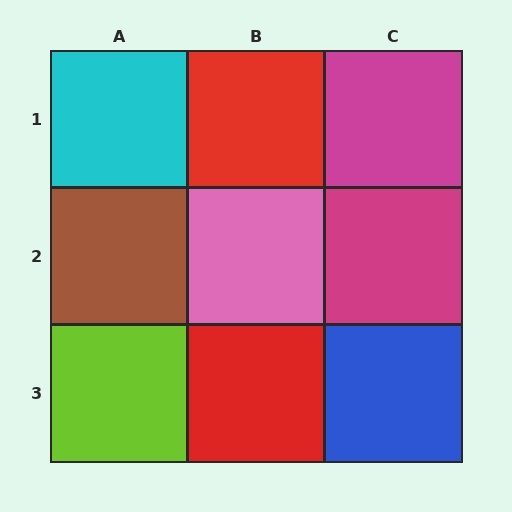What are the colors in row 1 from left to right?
Cyan, red, magenta.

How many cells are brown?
1 cell is brown.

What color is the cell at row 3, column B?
Red.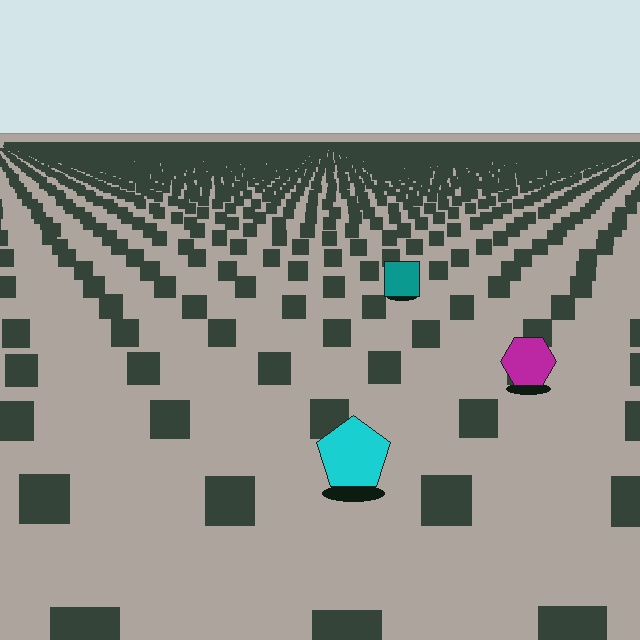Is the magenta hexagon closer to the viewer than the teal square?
Yes. The magenta hexagon is closer — you can tell from the texture gradient: the ground texture is coarser near it.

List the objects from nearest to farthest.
From nearest to farthest: the cyan pentagon, the magenta hexagon, the teal square.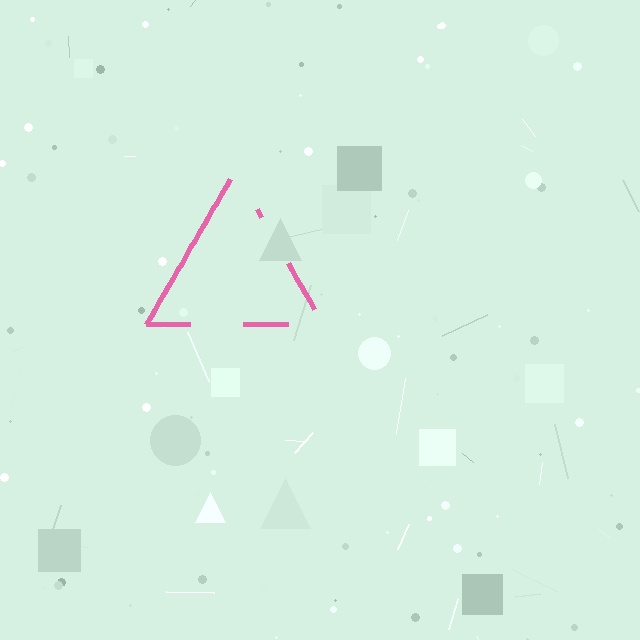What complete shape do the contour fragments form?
The contour fragments form a triangle.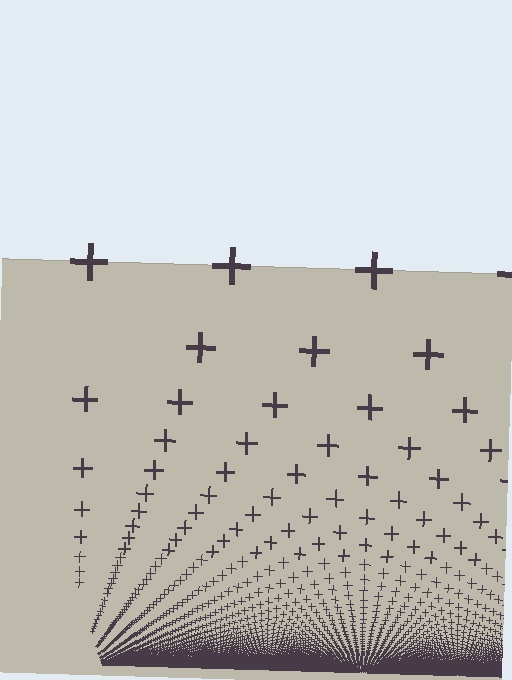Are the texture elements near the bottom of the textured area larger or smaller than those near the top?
Smaller. The gradient is inverted — elements near the bottom are smaller and denser.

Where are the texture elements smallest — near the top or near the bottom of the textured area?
Near the bottom.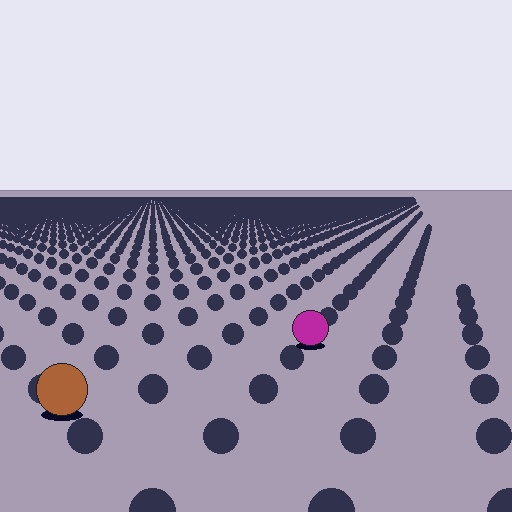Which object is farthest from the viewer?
The magenta circle is farthest from the viewer. It appears smaller and the ground texture around it is denser.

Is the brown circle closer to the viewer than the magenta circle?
Yes. The brown circle is closer — you can tell from the texture gradient: the ground texture is coarser near it.